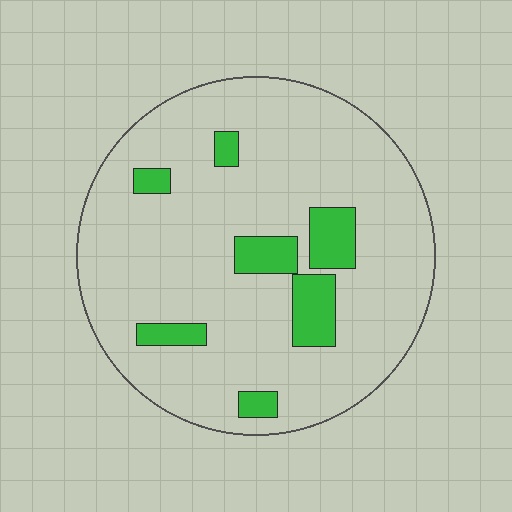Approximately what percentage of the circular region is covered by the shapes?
Approximately 15%.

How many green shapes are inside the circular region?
7.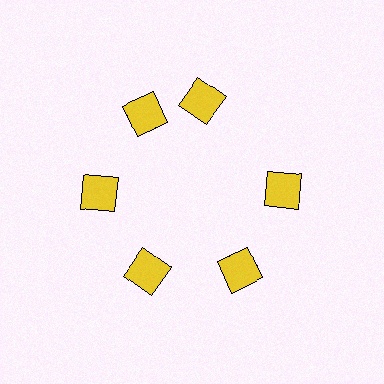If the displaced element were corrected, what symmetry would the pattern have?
It would have 6-fold rotational symmetry — the pattern would map onto itself every 60 degrees.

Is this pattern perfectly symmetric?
No. The 6 yellow squares are arranged in a ring, but one element near the 1 o'clock position is rotated out of alignment along the ring, breaking the 6-fold rotational symmetry.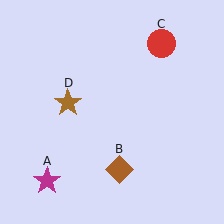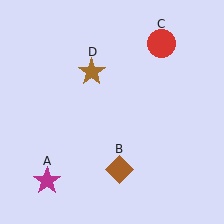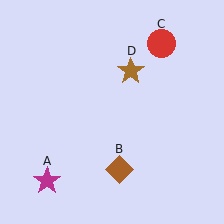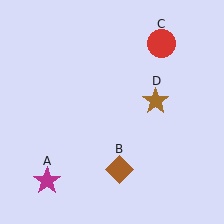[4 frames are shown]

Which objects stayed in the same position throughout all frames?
Magenta star (object A) and brown diamond (object B) and red circle (object C) remained stationary.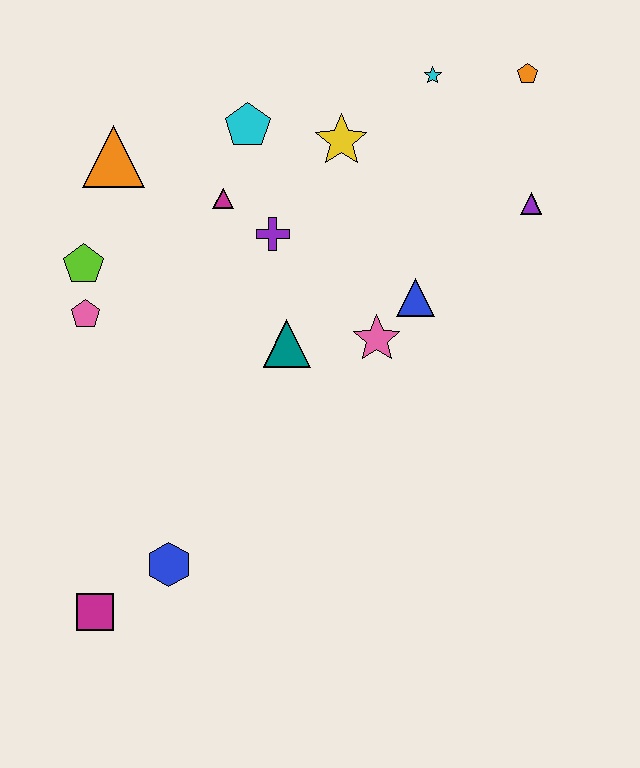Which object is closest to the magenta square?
The blue hexagon is closest to the magenta square.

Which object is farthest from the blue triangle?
The magenta square is farthest from the blue triangle.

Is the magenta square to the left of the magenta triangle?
Yes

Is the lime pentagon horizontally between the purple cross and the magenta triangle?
No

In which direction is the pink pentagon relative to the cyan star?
The pink pentagon is to the left of the cyan star.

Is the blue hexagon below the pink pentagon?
Yes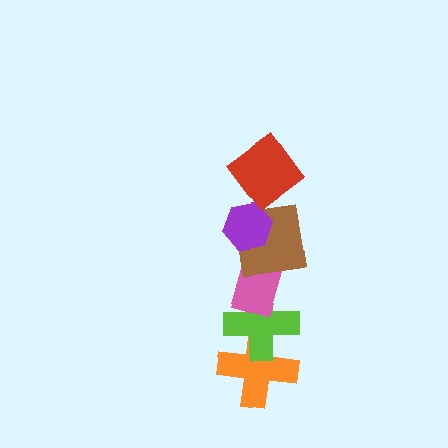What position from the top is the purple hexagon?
The purple hexagon is 2nd from the top.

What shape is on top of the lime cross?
The pink rectangle is on top of the lime cross.